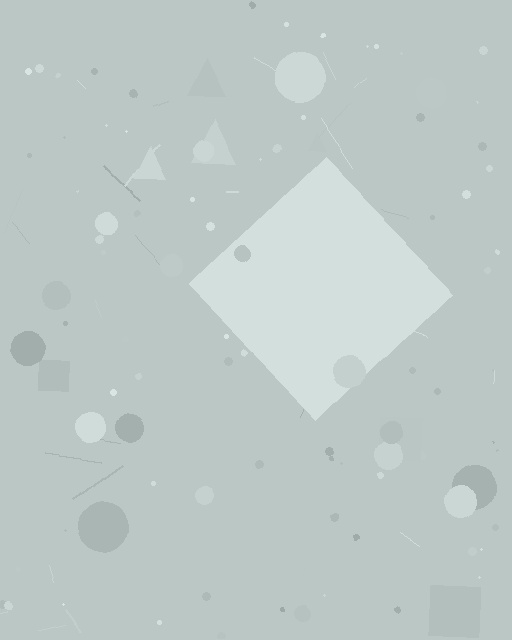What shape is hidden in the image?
A diamond is hidden in the image.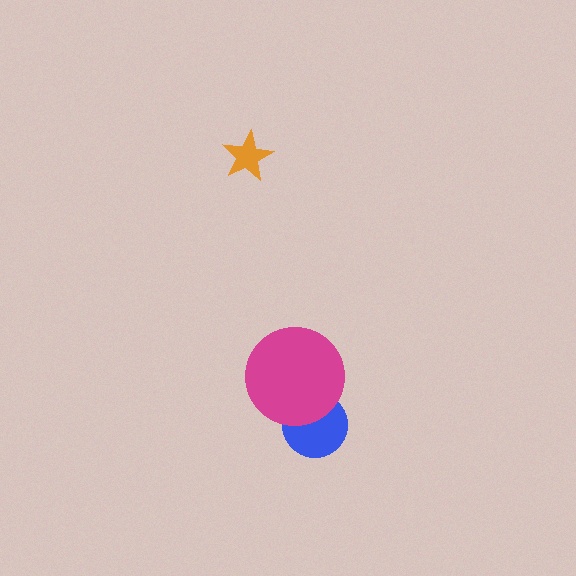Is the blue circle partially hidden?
Yes, it is partially covered by another shape.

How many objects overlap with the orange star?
0 objects overlap with the orange star.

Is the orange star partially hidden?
No, no other shape covers it.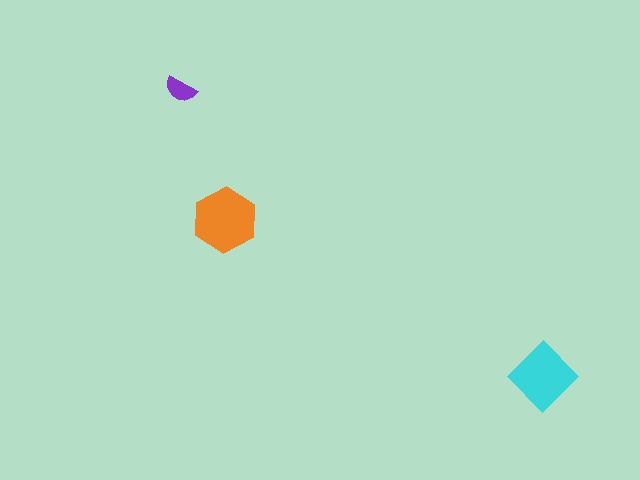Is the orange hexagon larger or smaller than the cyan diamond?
Larger.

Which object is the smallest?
The purple semicircle.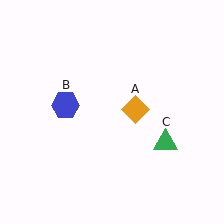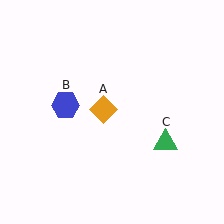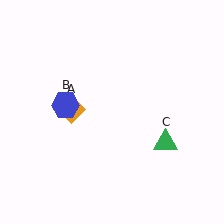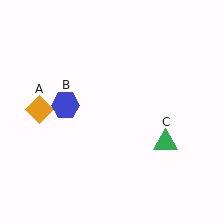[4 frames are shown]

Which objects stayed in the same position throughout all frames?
Blue hexagon (object B) and green triangle (object C) remained stationary.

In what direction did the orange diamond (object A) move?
The orange diamond (object A) moved left.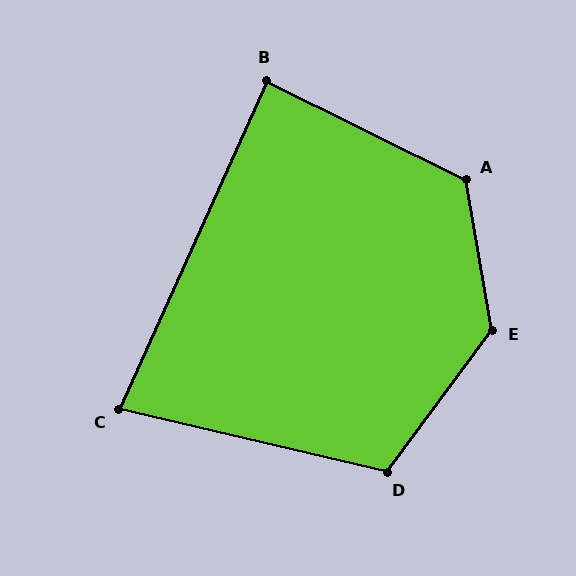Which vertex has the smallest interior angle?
C, at approximately 79 degrees.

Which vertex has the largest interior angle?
E, at approximately 134 degrees.